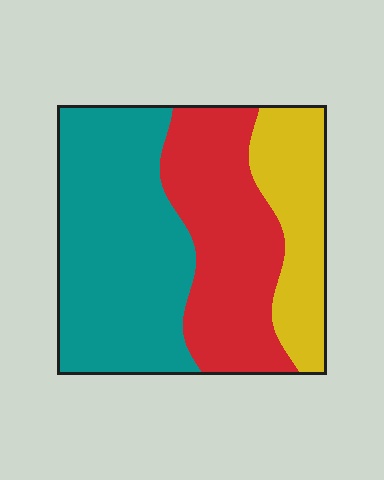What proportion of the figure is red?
Red covers around 35% of the figure.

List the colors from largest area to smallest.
From largest to smallest: teal, red, yellow.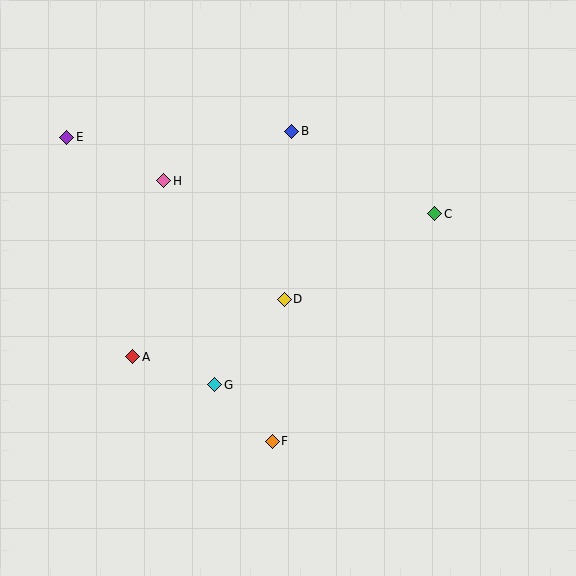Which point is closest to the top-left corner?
Point E is closest to the top-left corner.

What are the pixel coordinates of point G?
Point G is at (215, 385).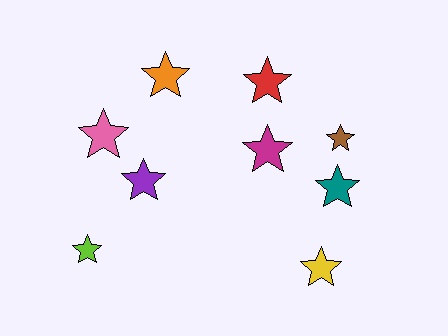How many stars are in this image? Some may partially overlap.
There are 9 stars.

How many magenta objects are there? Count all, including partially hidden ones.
There is 1 magenta object.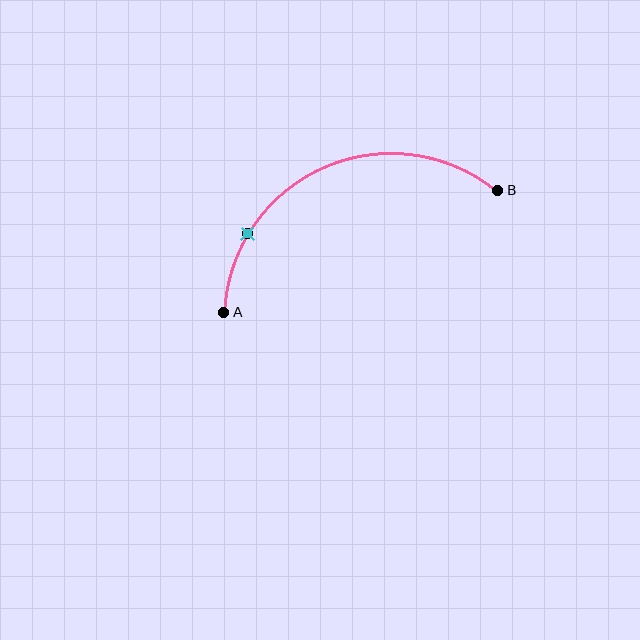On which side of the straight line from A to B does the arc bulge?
The arc bulges above the straight line connecting A and B.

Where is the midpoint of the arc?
The arc midpoint is the point on the curve farthest from the straight line joining A and B. It sits above that line.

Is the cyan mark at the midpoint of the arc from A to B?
No. The cyan mark lies on the arc but is closer to endpoint A. The arc midpoint would be at the point on the curve equidistant along the arc from both A and B.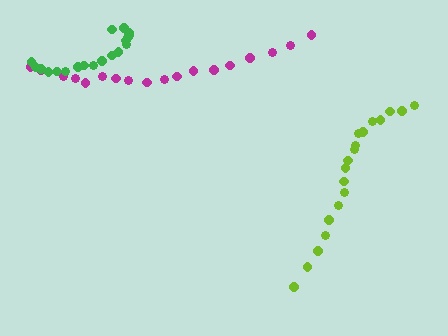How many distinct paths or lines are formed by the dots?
There are 3 distinct paths.